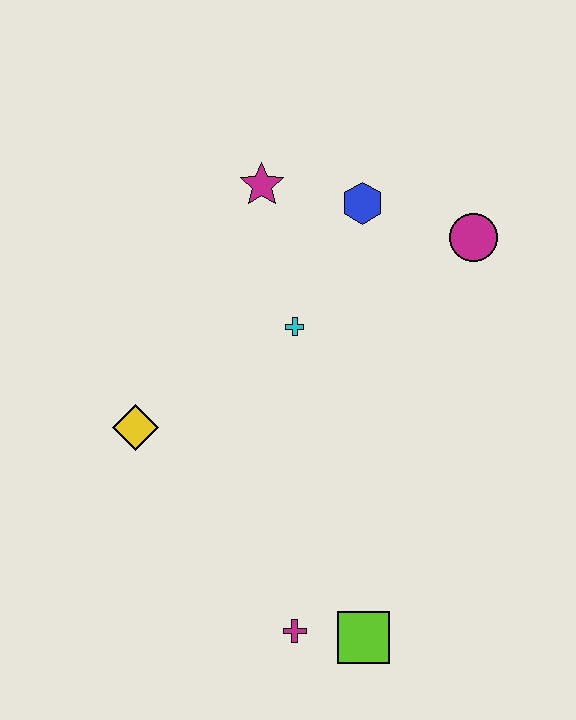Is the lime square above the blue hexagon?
No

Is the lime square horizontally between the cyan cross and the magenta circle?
Yes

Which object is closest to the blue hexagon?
The magenta star is closest to the blue hexagon.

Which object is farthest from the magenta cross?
The magenta star is farthest from the magenta cross.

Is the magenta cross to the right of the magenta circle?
No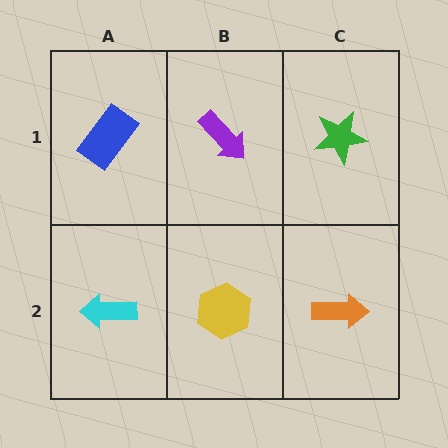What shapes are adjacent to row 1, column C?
An orange arrow (row 2, column C), a purple arrow (row 1, column B).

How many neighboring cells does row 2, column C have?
2.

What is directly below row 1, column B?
A yellow hexagon.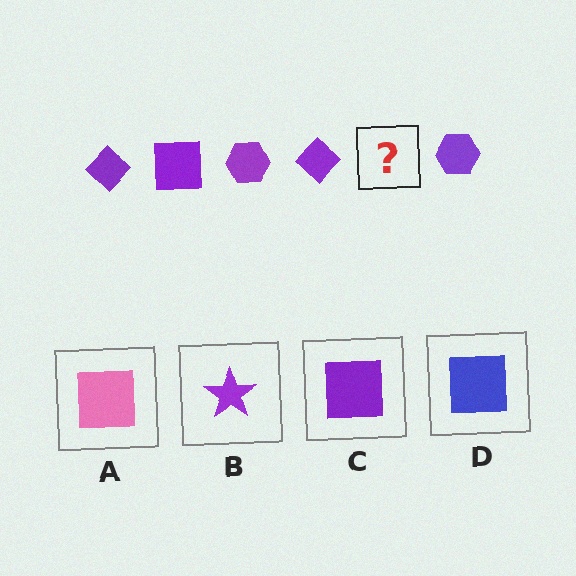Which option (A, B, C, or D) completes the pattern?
C.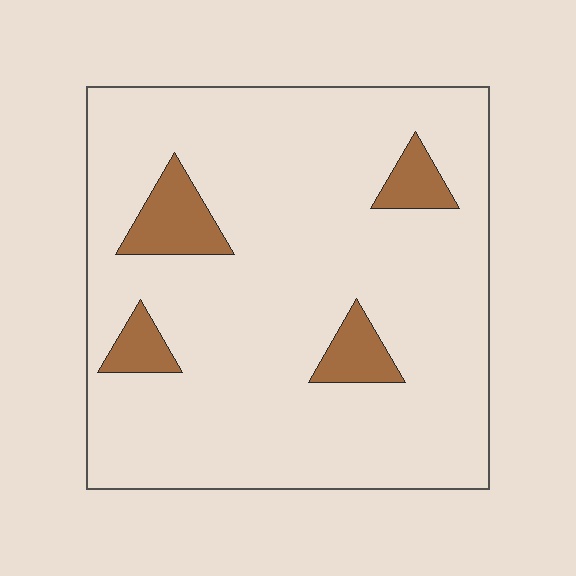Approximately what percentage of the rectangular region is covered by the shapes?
Approximately 10%.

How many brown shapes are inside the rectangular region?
4.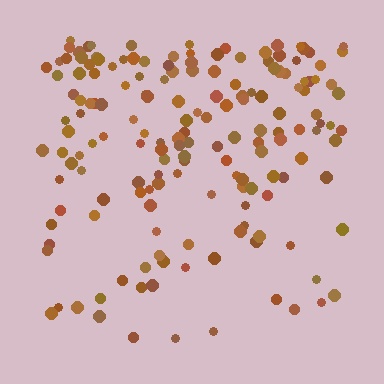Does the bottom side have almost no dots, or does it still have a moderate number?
Still a moderate number, just noticeably fewer than the top.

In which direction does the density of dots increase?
From bottom to top, with the top side densest.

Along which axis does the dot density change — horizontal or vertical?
Vertical.